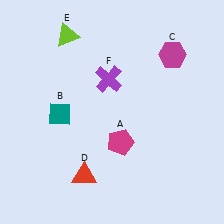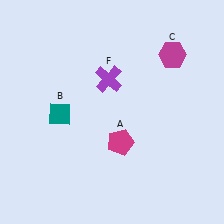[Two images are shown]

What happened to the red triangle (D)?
The red triangle (D) was removed in Image 2. It was in the bottom-left area of Image 1.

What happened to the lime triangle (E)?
The lime triangle (E) was removed in Image 2. It was in the top-left area of Image 1.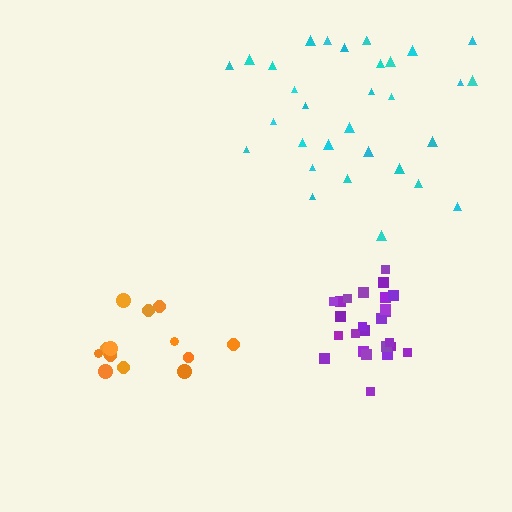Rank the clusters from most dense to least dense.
purple, orange, cyan.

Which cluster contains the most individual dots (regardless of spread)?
Cyan (33).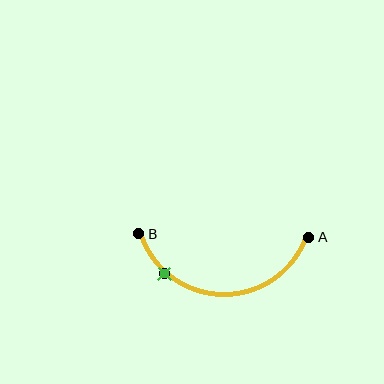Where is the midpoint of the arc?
The arc midpoint is the point on the curve farthest from the straight line joining A and B. It sits below that line.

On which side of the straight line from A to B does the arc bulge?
The arc bulges below the straight line connecting A and B.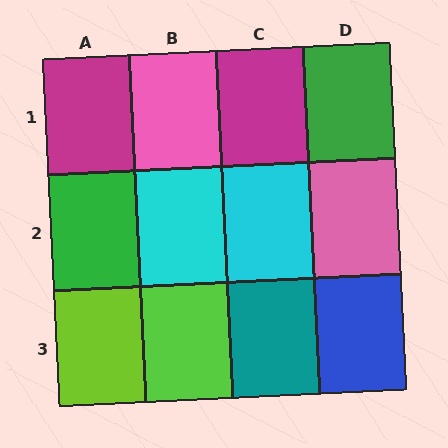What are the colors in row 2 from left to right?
Green, cyan, cyan, pink.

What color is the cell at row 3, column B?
Lime.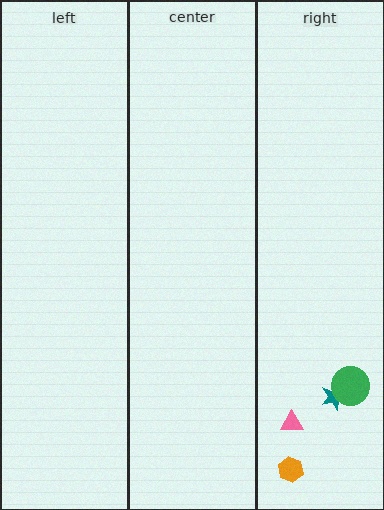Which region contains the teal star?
The right region.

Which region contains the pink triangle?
The right region.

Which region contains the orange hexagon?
The right region.